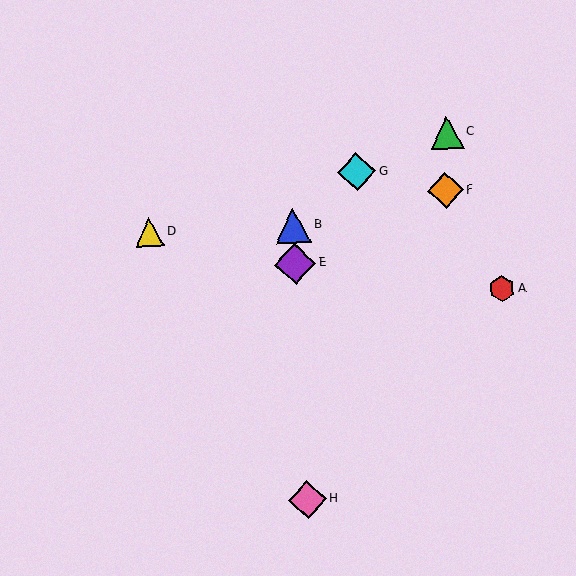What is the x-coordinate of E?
Object E is at x≈295.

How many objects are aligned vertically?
3 objects (B, E, H) are aligned vertically.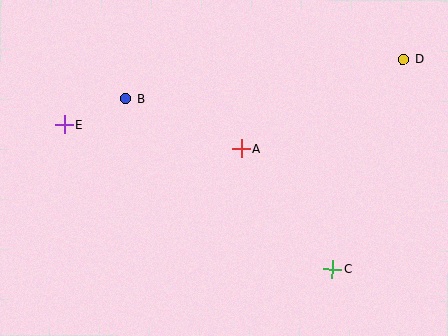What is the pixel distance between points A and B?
The distance between A and B is 126 pixels.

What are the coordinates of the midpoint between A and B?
The midpoint between A and B is at (184, 124).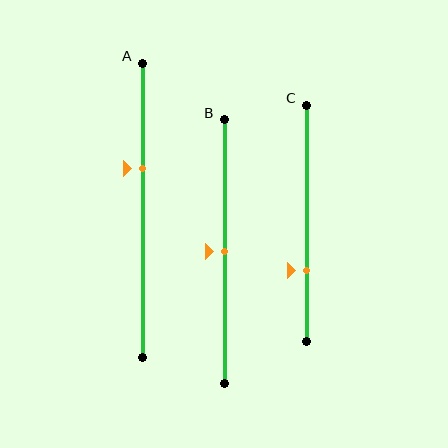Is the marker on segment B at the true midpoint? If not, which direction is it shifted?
Yes, the marker on segment B is at the true midpoint.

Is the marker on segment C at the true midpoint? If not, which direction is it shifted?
No, the marker on segment C is shifted downward by about 20% of the segment length.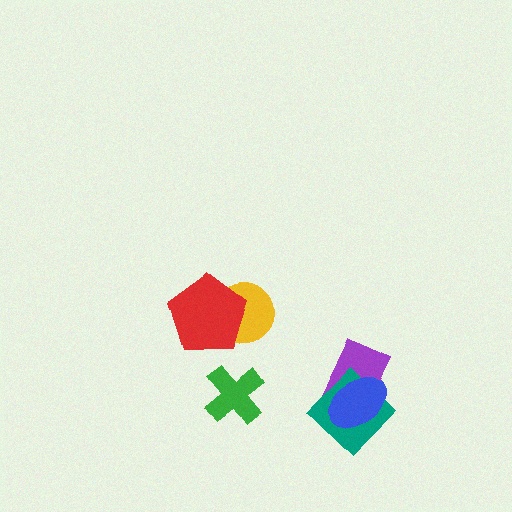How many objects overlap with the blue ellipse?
2 objects overlap with the blue ellipse.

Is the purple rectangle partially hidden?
Yes, it is partially covered by another shape.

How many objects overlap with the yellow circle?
1 object overlaps with the yellow circle.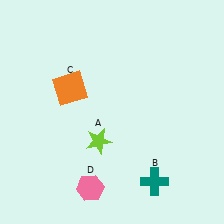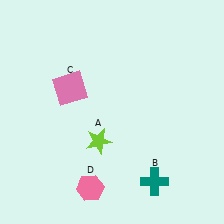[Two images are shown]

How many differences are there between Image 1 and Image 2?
There is 1 difference between the two images.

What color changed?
The square (C) changed from orange in Image 1 to pink in Image 2.